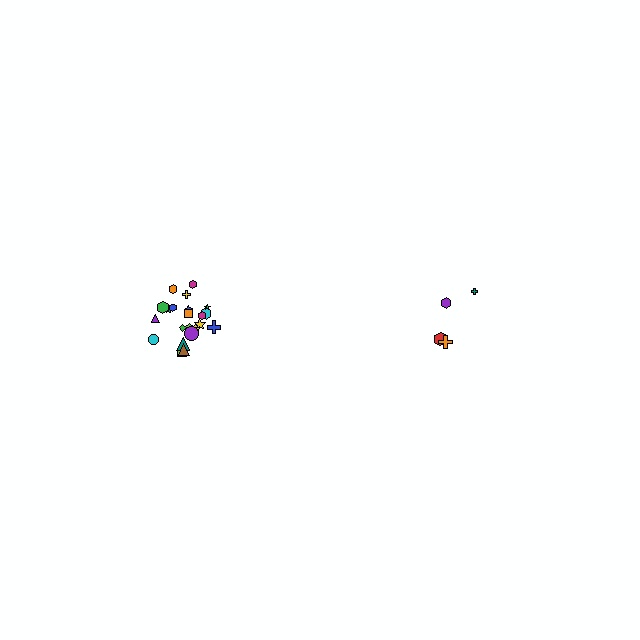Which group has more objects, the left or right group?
The left group.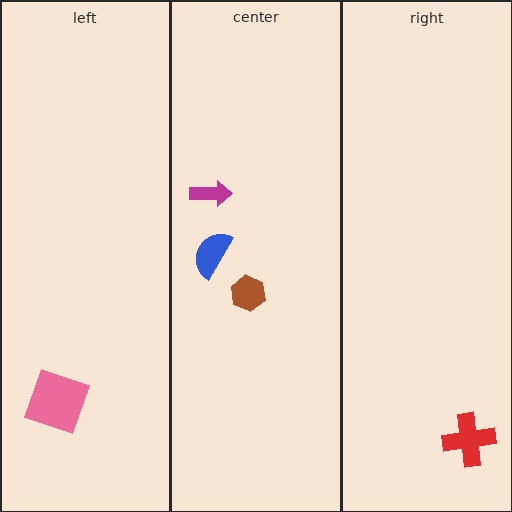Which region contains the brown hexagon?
The center region.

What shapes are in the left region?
The pink square.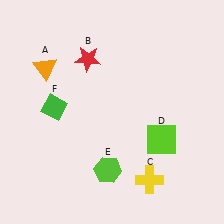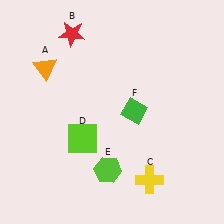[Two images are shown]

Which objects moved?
The objects that moved are: the red star (B), the lime square (D), the green diamond (F).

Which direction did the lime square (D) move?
The lime square (D) moved left.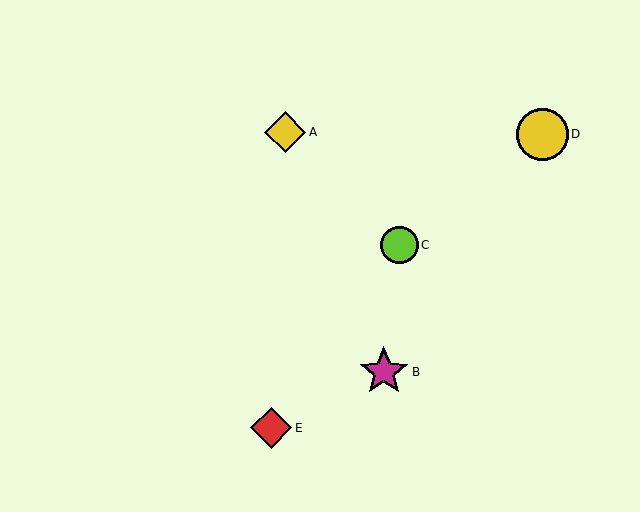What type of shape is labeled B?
Shape B is a magenta star.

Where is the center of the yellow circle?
The center of the yellow circle is at (542, 134).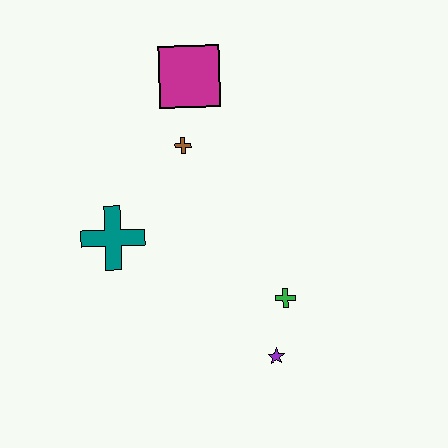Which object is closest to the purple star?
The green cross is closest to the purple star.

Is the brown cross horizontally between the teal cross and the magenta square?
Yes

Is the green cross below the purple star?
No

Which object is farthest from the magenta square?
The purple star is farthest from the magenta square.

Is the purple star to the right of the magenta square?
Yes